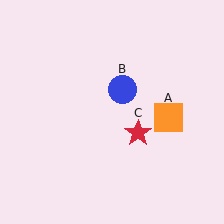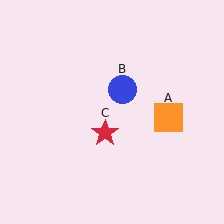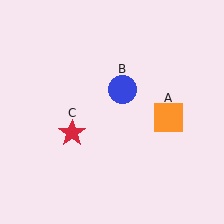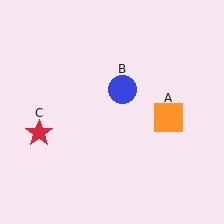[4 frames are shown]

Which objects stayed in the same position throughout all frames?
Orange square (object A) and blue circle (object B) remained stationary.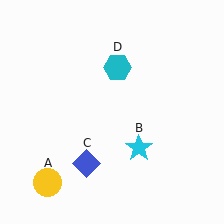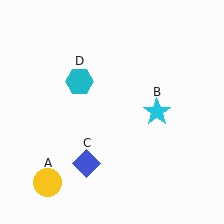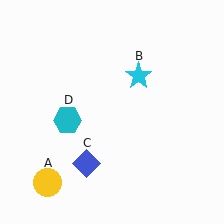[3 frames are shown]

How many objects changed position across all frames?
2 objects changed position: cyan star (object B), cyan hexagon (object D).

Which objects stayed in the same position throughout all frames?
Yellow circle (object A) and blue diamond (object C) remained stationary.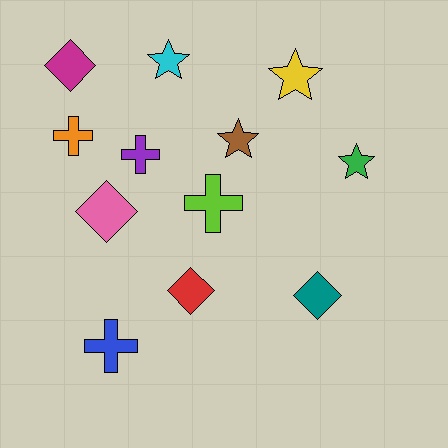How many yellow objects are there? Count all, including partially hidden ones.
There is 1 yellow object.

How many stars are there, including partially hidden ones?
There are 4 stars.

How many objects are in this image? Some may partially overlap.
There are 12 objects.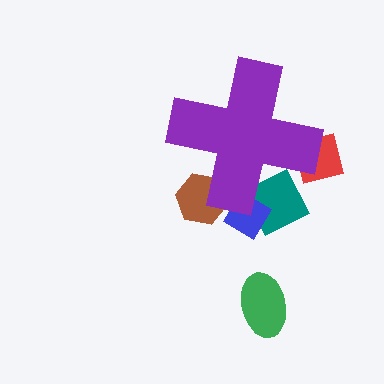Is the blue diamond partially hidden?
Yes, the blue diamond is partially hidden behind the purple cross.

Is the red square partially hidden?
Yes, the red square is partially hidden behind the purple cross.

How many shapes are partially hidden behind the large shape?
4 shapes are partially hidden.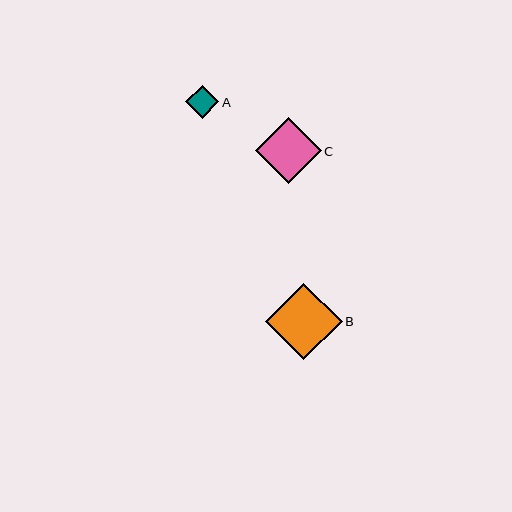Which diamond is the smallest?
Diamond A is the smallest with a size of approximately 34 pixels.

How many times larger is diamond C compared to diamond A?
Diamond C is approximately 2.0 times the size of diamond A.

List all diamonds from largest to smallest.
From largest to smallest: B, C, A.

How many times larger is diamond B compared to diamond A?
Diamond B is approximately 2.3 times the size of diamond A.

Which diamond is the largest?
Diamond B is the largest with a size of approximately 76 pixels.